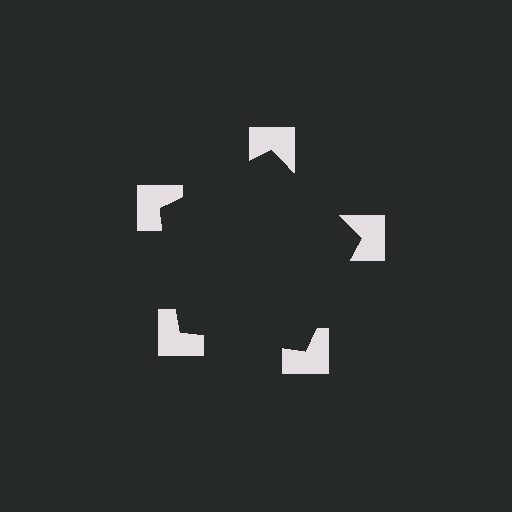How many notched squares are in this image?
There are 5 — one at each vertex of the illusory pentagon.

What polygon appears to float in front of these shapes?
An illusory pentagon — its edges are inferred from the aligned wedge cuts in the notched squares, not physically drawn.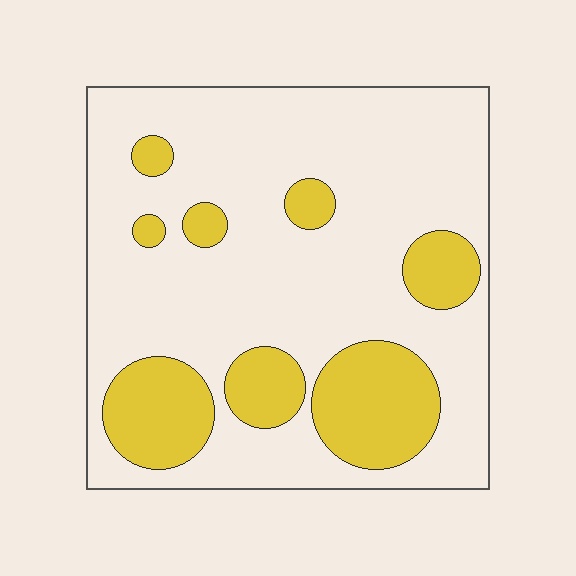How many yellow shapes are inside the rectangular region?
8.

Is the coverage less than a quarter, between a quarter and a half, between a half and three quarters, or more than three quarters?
Less than a quarter.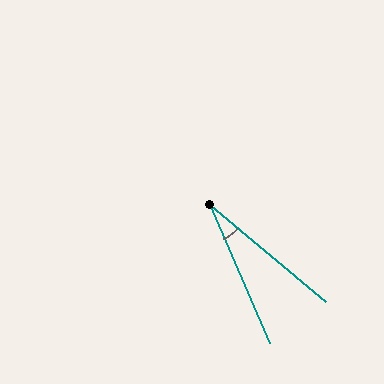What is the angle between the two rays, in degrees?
Approximately 27 degrees.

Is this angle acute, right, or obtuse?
It is acute.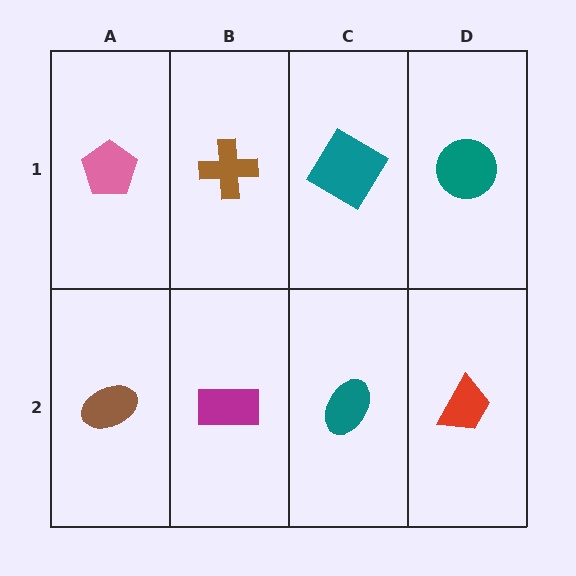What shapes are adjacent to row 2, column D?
A teal circle (row 1, column D), a teal ellipse (row 2, column C).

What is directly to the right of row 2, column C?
A red trapezoid.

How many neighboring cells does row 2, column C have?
3.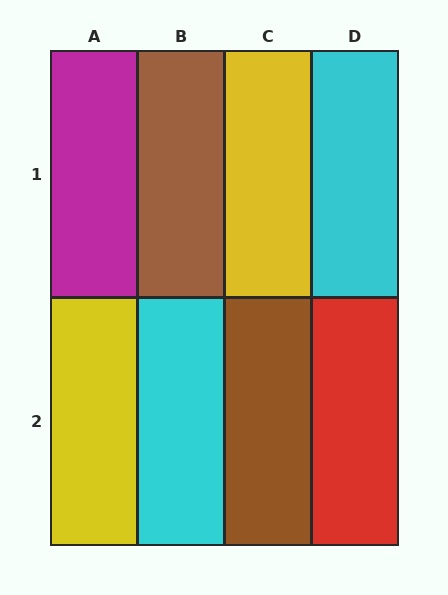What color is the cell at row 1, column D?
Cyan.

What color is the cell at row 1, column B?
Brown.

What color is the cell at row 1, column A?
Magenta.